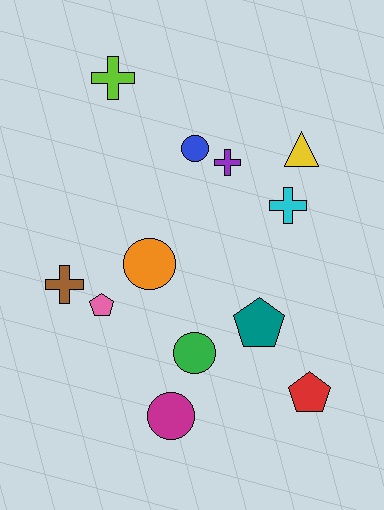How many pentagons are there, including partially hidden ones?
There are 3 pentagons.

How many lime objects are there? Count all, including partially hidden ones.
There is 1 lime object.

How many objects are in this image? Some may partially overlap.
There are 12 objects.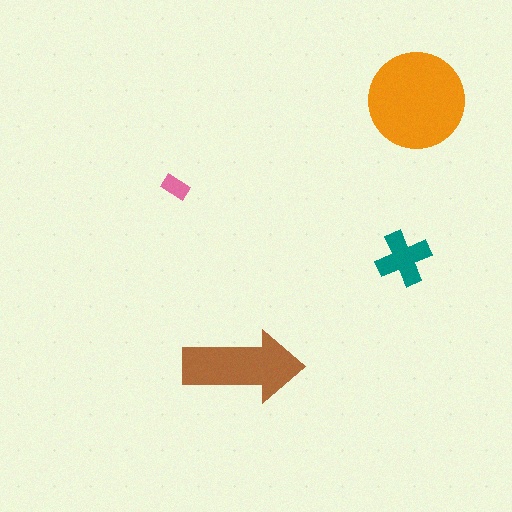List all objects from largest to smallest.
The orange circle, the brown arrow, the teal cross, the pink rectangle.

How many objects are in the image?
There are 4 objects in the image.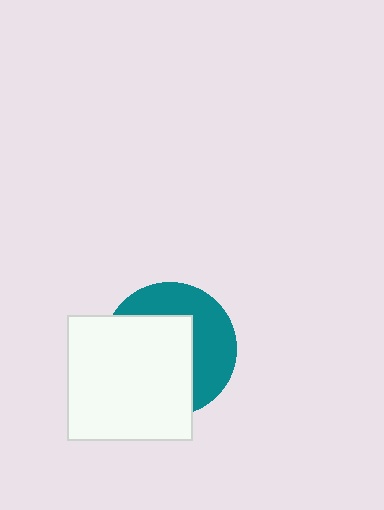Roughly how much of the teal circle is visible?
A small part of it is visible (roughly 43%).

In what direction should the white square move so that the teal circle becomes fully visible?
The white square should move toward the lower-left. That is the shortest direction to clear the overlap and leave the teal circle fully visible.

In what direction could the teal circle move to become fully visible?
The teal circle could move toward the upper-right. That would shift it out from behind the white square entirely.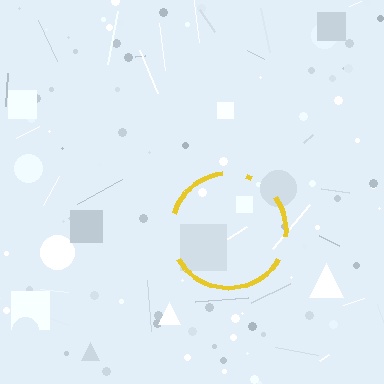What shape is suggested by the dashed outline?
The dashed outline suggests a circle.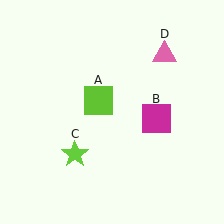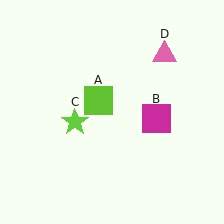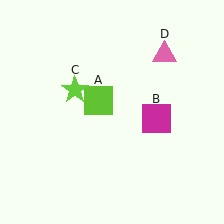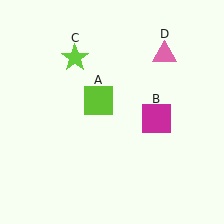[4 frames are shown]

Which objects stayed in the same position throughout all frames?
Lime square (object A) and magenta square (object B) and pink triangle (object D) remained stationary.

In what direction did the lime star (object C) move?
The lime star (object C) moved up.